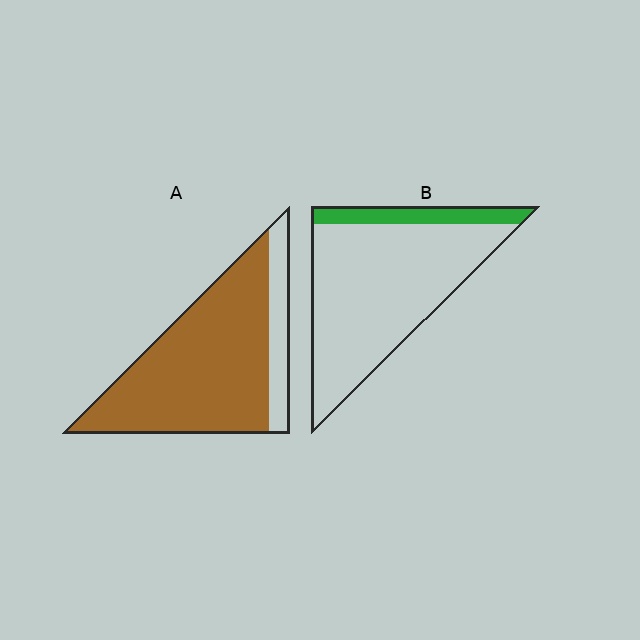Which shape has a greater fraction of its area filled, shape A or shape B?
Shape A.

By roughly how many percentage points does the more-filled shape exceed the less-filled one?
By roughly 65 percentage points (A over B).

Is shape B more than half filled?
No.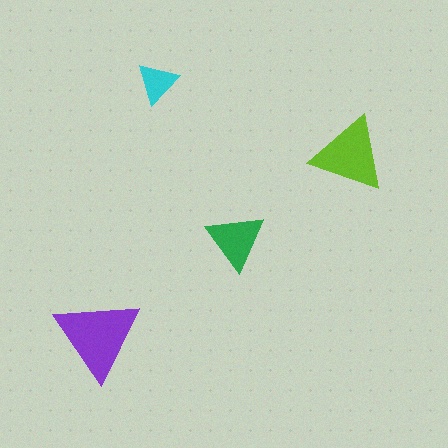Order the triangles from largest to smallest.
the purple one, the lime one, the green one, the cyan one.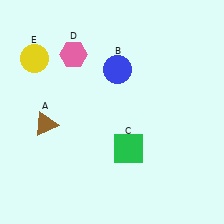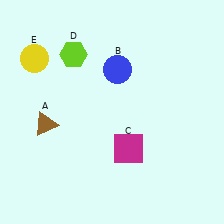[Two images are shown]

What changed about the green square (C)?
In Image 1, C is green. In Image 2, it changed to magenta.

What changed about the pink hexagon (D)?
In Image 1, D is pink. In Image 2, it changed to lime.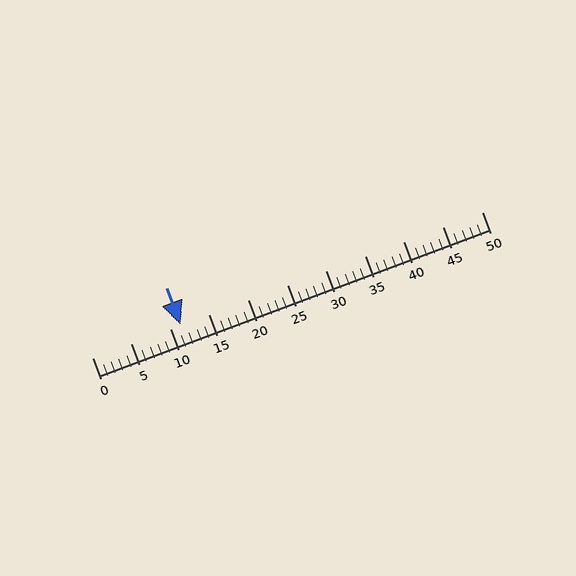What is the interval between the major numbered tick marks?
The major tick marks are spaced 5 units apart.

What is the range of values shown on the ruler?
The ruler shows values from 0 to 50.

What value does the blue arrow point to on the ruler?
The blue arrow points to approximately 11.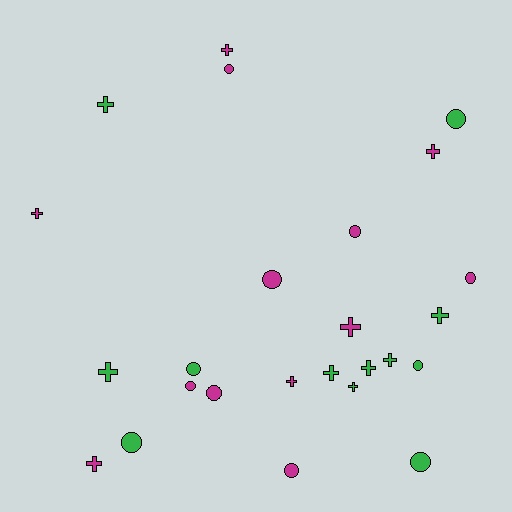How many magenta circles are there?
There are 7 magenta circles.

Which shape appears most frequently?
Cross, with 13 objects.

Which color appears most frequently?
Magenta, with 13 objects.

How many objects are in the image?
There are 25 objects.